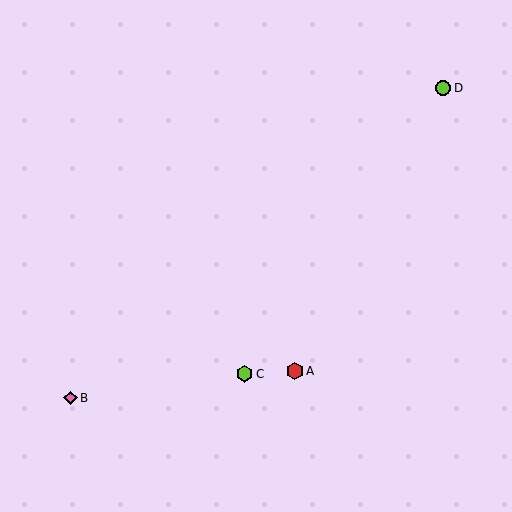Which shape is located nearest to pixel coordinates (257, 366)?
The lime hexagon (labeled C) at (245, 374) is nearest to that location.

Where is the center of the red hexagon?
The center of the red hexagon is at (295, 371).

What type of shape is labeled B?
Shape B is a pink diamond.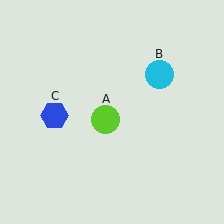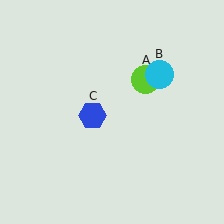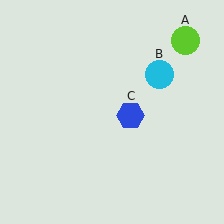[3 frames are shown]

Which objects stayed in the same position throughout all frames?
Cyan circle (object B) remained stationary.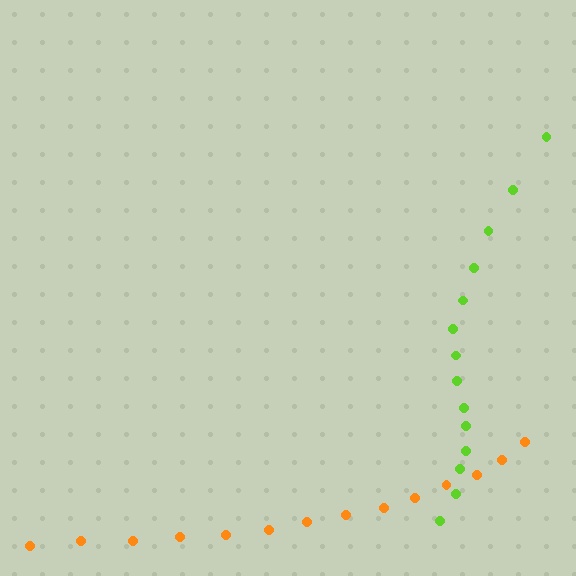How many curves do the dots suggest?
There are 2 distinct paths.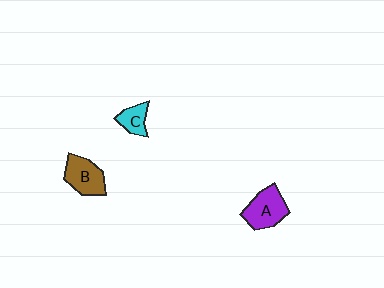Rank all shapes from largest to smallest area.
From largest to smallest: A (purple), B (brown), C (cyan).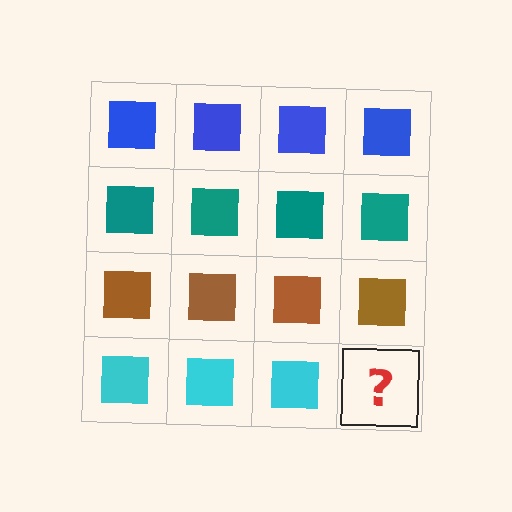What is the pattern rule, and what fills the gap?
The rule is that each row has a consistent color. The gap should be filled with a cyan square.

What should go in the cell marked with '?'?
The missing cell should contain a cyan square.